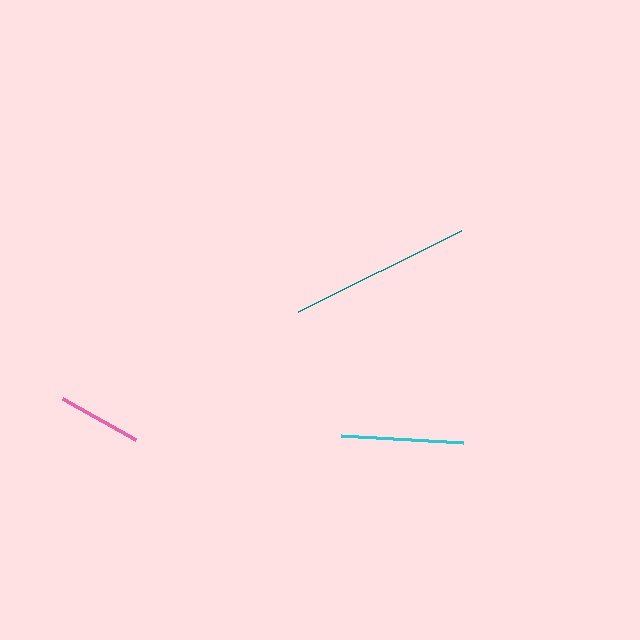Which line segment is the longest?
The teal line is the longest at approximately 182 pixels.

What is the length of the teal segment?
The teal segment is approximately 182 pixels long.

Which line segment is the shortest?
The pink line is the shortest at approximately 85 pixels.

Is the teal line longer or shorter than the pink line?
The teal line is longer than the pink line.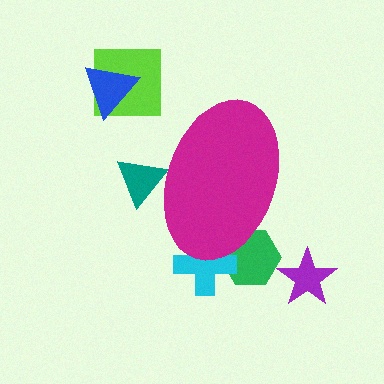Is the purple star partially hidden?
No, the purple star is fully visible.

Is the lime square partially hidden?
No, the lime square is fully visible.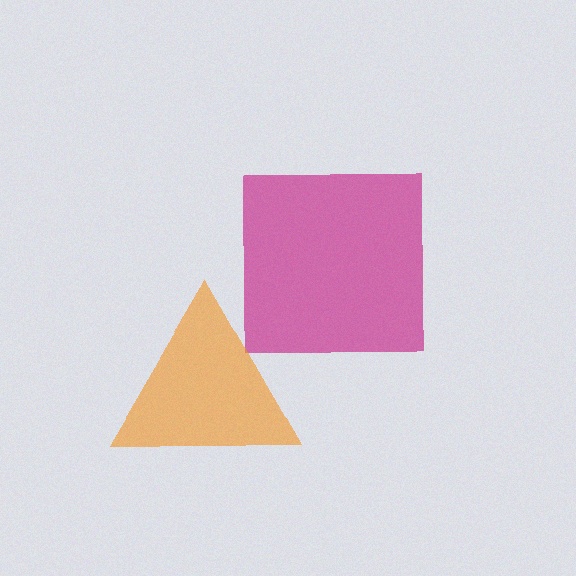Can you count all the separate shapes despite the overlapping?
Yes, there are 2 separate shapes.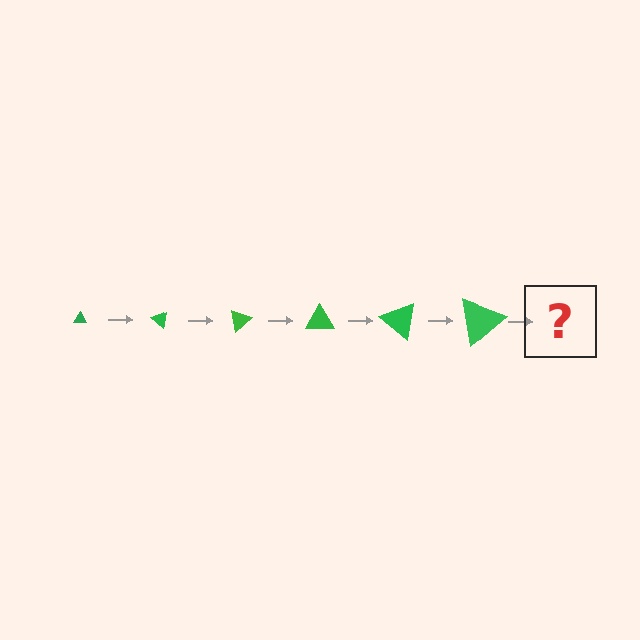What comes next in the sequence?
The next element should be a triangle, larger than the previous one and rotated 240 degrees from the start.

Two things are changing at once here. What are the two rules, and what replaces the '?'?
The two rules are that the triangle grows larger each step and it rotates 40 degrees each step. The '?' should be a triangle, larger than the previous one and rotated 240 degrees from the start.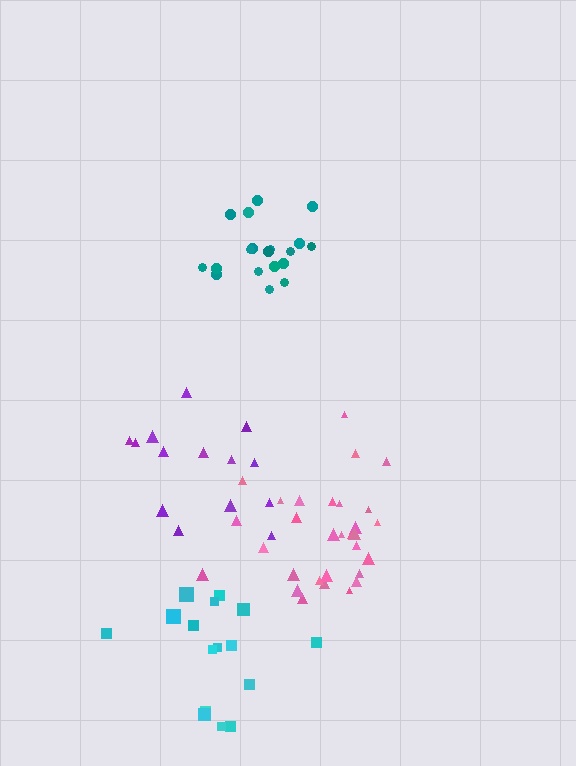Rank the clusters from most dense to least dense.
teal, pink, purple, cyan.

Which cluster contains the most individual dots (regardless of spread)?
Pink (30).